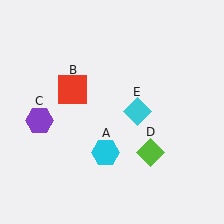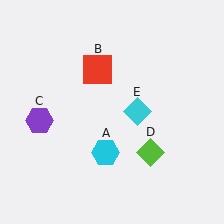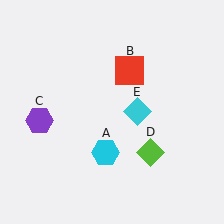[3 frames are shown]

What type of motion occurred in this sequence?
The red square (object B) rotated clockwise around the center of the scene.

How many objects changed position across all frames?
1 object changed position: red square (object B).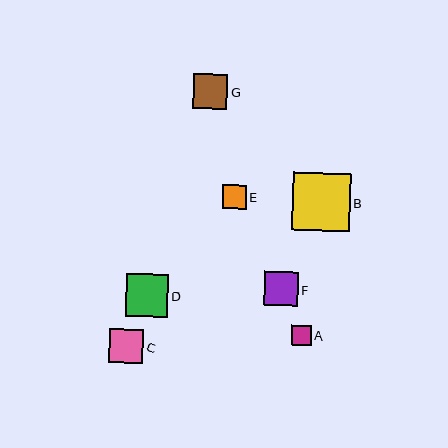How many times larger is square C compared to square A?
Square C is approximately 1.7 times the size of square A.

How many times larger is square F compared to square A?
Square F is approximately 1.7 times the size of square A.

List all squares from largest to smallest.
From largest to smallest: B, D, G, C, F, E, A.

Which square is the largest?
Square B is the largest with a size of approximately 58 pixels.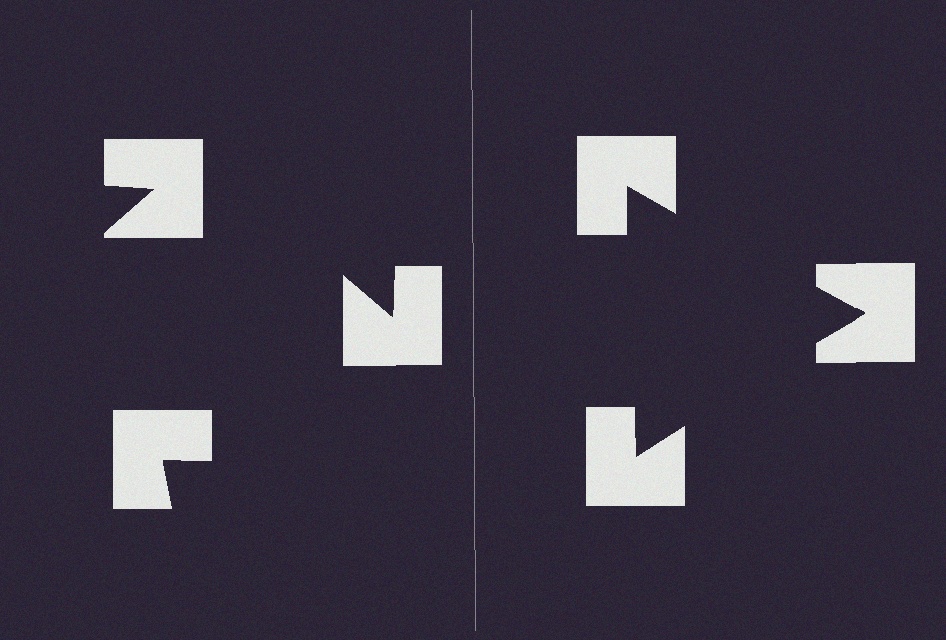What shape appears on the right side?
An illusory triangle.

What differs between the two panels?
The notched squares are positioned identically on both sides; only the wedge orientations differ. On the right they align to a triangle; on the left they are misaligned.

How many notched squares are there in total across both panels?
6 — 3 on each side.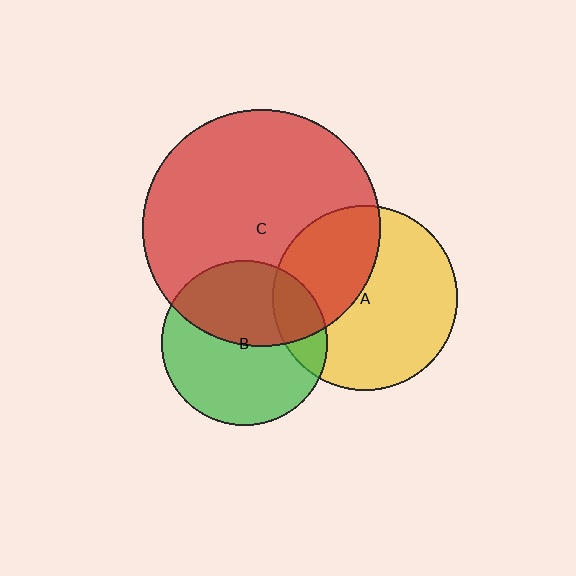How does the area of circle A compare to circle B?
Approximately 1.2 times.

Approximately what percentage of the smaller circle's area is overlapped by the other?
Approximately 35%.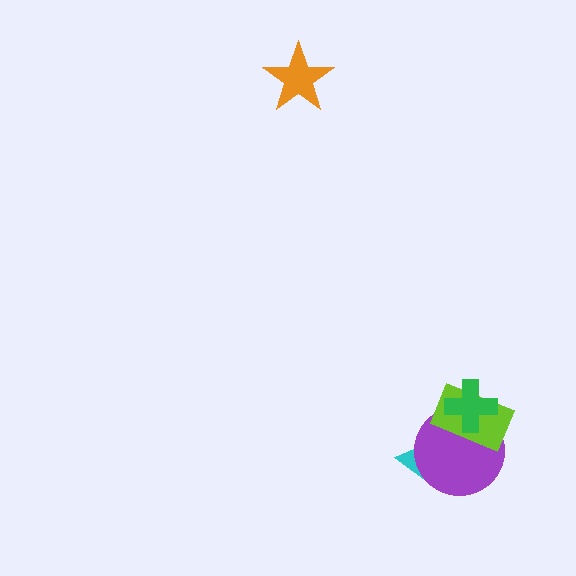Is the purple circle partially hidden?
Yes, it is partially covered by another shape.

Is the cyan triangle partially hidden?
Yes, it is partially covered by another shape.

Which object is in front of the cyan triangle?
The purple circle is in front of the cyan triangle.